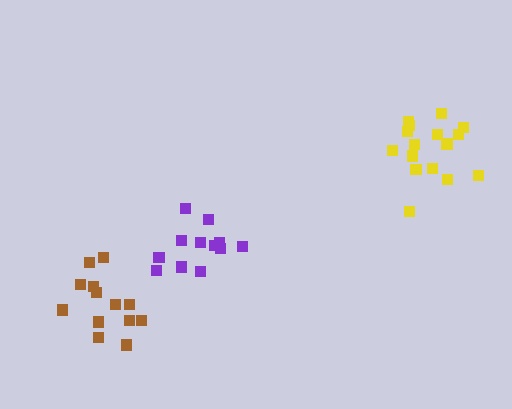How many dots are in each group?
Group 1: 12 dots, Group 2: 13 dots, Group 3: 16 dots (41 total).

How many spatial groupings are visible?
There are 3 spatial groupings.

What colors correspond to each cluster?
The clusters are colored: purple, brown, yellow.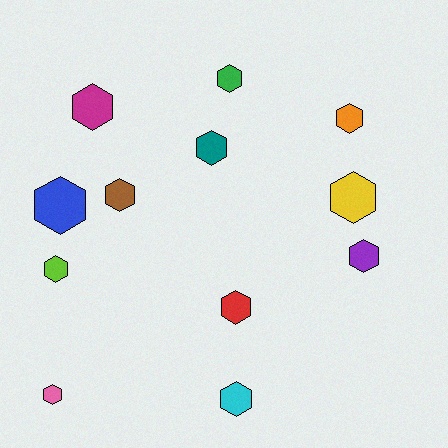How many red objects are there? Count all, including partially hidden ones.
There is 1 red object.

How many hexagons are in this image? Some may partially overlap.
There are 12 hexagons.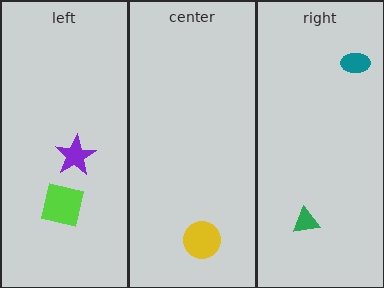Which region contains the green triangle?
The right region.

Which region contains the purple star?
The left region.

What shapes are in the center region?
The yellow circle.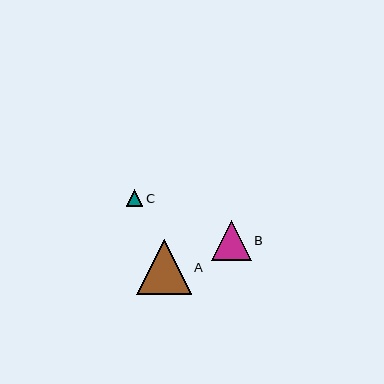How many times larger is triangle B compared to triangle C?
Triangle B is approximately 2.4 times the size of triangle C.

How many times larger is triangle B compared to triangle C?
Triangle B is approximately 2.4 times the size of triangle C.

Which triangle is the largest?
Triangle A is the largest with a size of approximately 55 pixels.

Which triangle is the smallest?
Triangle C is the smallest with a size of approximately 17 pixels.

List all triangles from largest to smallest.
From largest to smallest: A, B, C.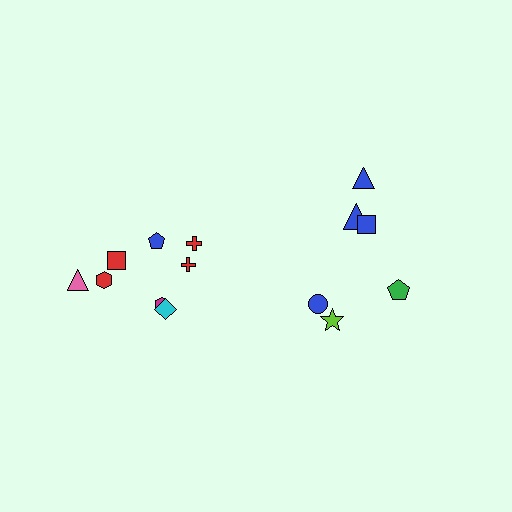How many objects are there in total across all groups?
There are 14 objects.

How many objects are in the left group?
There are 8 objects.